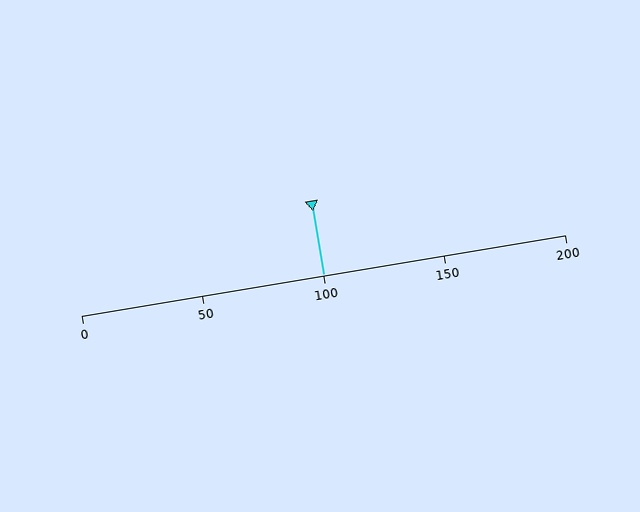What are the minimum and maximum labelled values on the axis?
The axis runs from 0 to 200.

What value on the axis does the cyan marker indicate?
The marker indicates approximately 100.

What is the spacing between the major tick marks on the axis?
The major ticks are spaced 50 apart.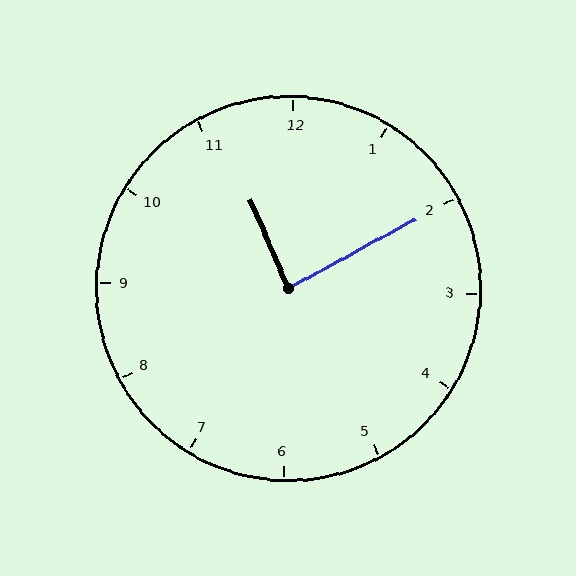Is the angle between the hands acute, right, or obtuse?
It is right.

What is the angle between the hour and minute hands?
Approximately 85 degrees.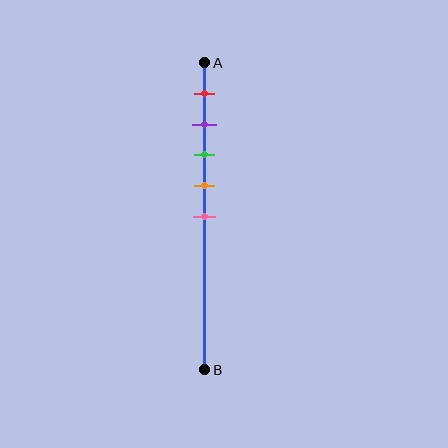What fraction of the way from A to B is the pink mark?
The pink mark is approximately 50% (0.5) of the way from A to B.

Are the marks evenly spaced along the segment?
Yes, the marks are approximately evenly spaced.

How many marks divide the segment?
There are 5 marks dividing the segment.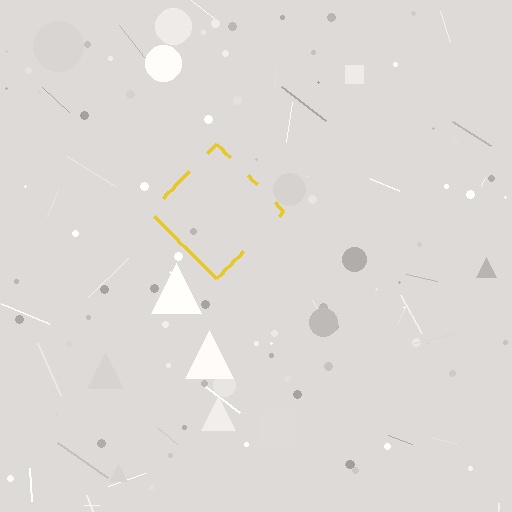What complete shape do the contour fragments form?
The contour fragments form a diamond.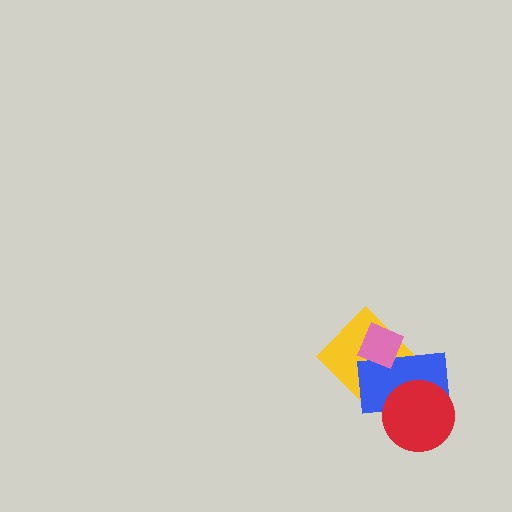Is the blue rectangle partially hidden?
Yes, it is partially covered by another shape.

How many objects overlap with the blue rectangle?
3 objects overlap with the blue rectangle.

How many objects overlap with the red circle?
1 object overlaps with the red circle.